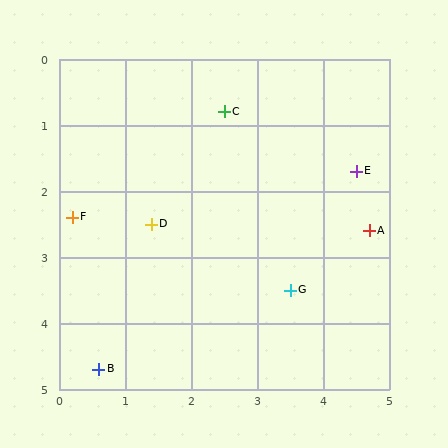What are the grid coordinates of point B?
Point B is at approximately (0.6, 4.7).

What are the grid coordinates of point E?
Point E is at approximately (4.5, 1.7).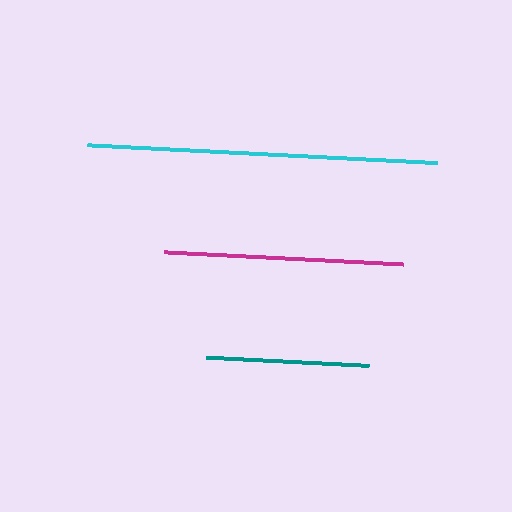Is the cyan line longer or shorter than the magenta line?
The cyan line is longer than the magenta line.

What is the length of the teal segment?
The teal segment is approximately 162 pixels long.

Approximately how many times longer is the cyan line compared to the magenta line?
The cyan line is approximately 1.5 times the length of the magenta line.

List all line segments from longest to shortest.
From longest to shortest: cyan, magenta, teal.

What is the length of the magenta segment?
The magenta segment is approximately 239 pixels long.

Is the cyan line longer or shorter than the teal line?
The cyan line is longer than the teal line.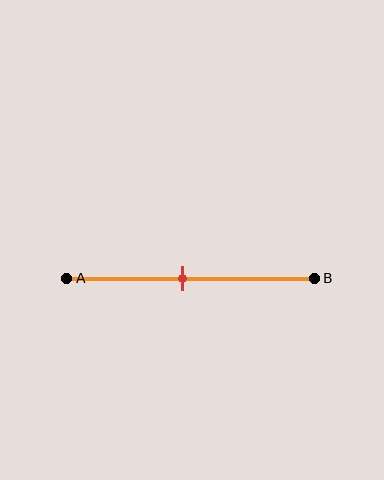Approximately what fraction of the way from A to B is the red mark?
The red mark is approximately 45% of the way from A to B.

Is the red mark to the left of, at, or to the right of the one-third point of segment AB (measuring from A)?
The red mark is to the right of the one-third point of segment AB.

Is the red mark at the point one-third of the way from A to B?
No, the mark is at about 45% from A, not at the 33% one-third point.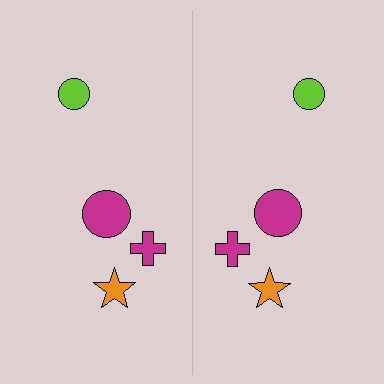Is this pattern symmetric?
Yes, this pattern has bilateral (reflection) symmetry.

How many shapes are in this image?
There are 8 shapes in this image.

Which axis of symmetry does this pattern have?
The pattern has a vertical axis of symmetry running through the center of the image.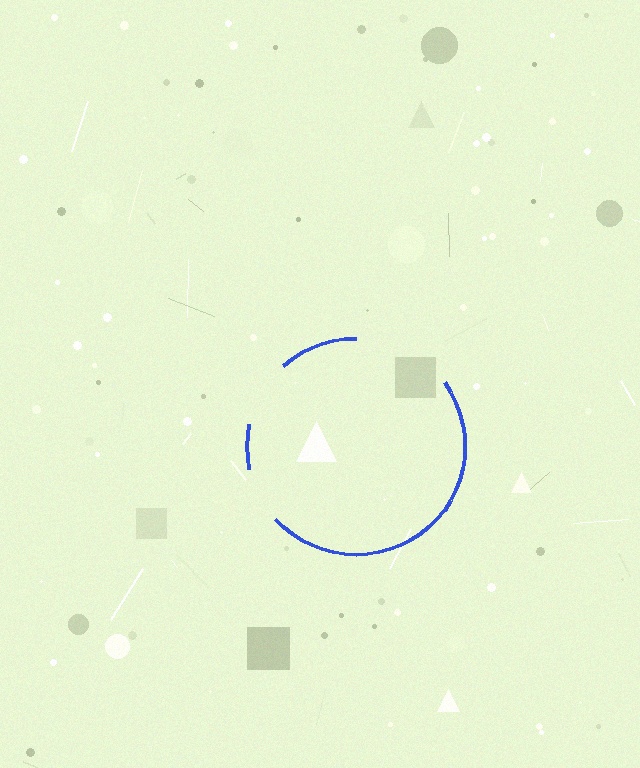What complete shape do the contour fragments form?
The contour fragments form a circle.